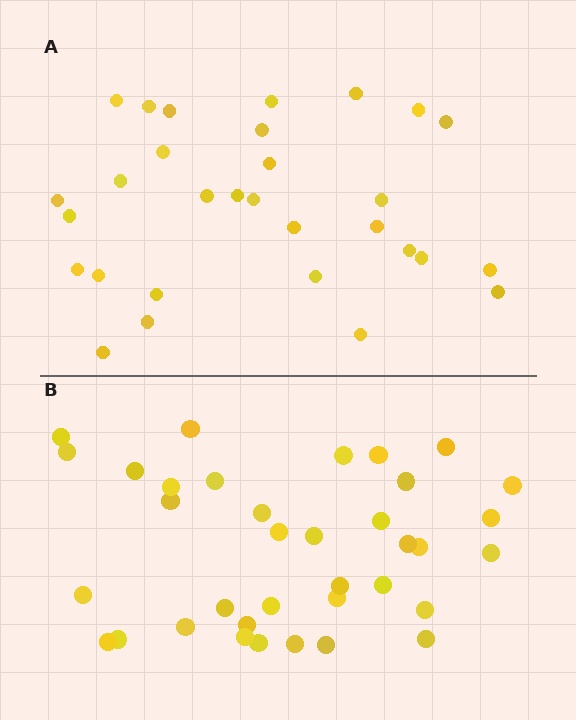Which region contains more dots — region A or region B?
Region B (the bottom region) has more dots.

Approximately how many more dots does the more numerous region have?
Region B has about 6 more dots than region A.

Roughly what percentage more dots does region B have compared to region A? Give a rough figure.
About 20% more.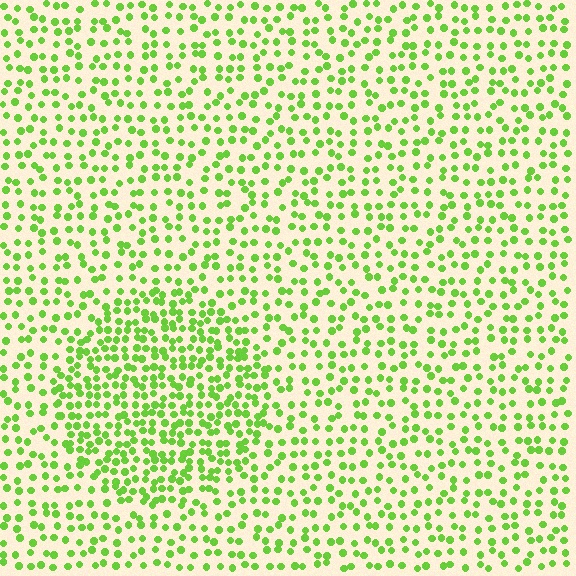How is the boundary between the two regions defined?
The boundary is defined by a change in element density (approximately 1.8x ratio). All elements are the same color, size, and shape.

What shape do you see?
I see a circle.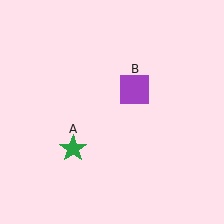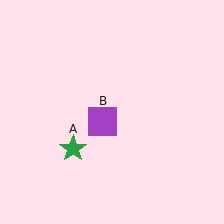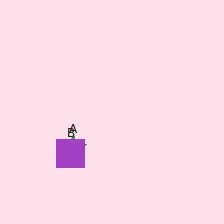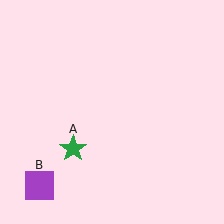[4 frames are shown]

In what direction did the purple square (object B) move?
The purple square (object B) moved down and to the left.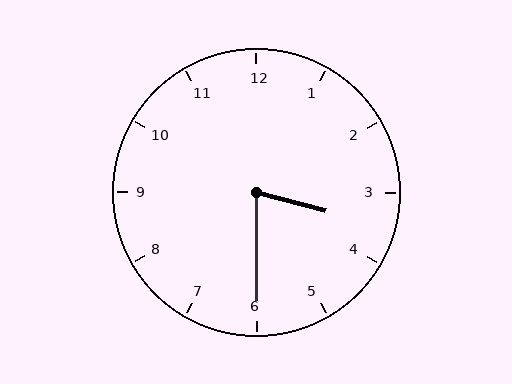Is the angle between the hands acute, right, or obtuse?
It is acute.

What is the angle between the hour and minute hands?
Approximately 75 degrees.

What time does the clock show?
3:30.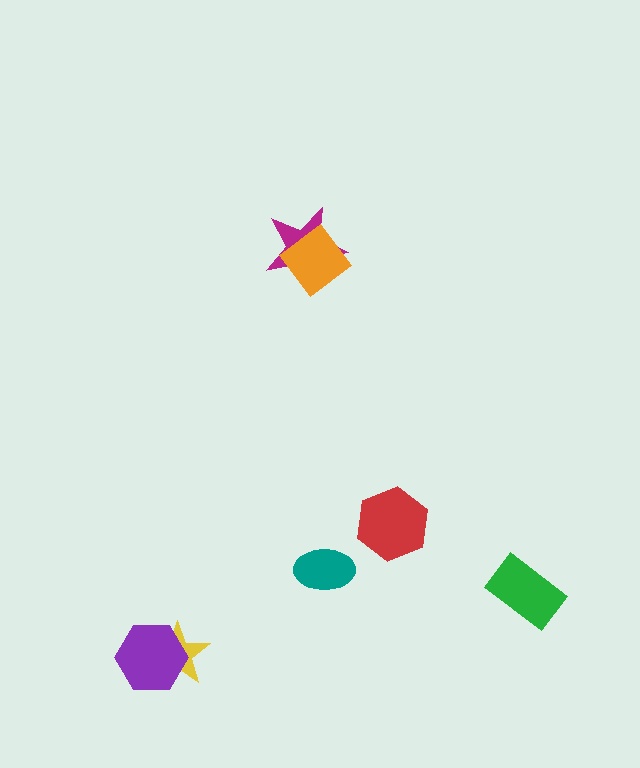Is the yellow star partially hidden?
Yes, it is partially covered by another shape.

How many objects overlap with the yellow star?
1 object overlaps with the yellow star.